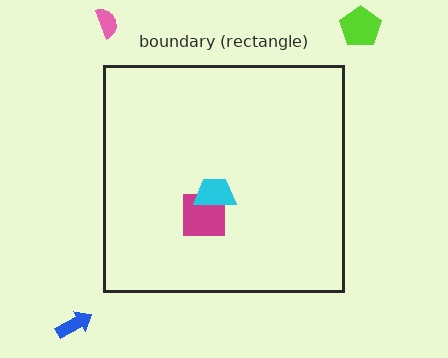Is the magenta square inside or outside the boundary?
Inside.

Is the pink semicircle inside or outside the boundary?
Outside.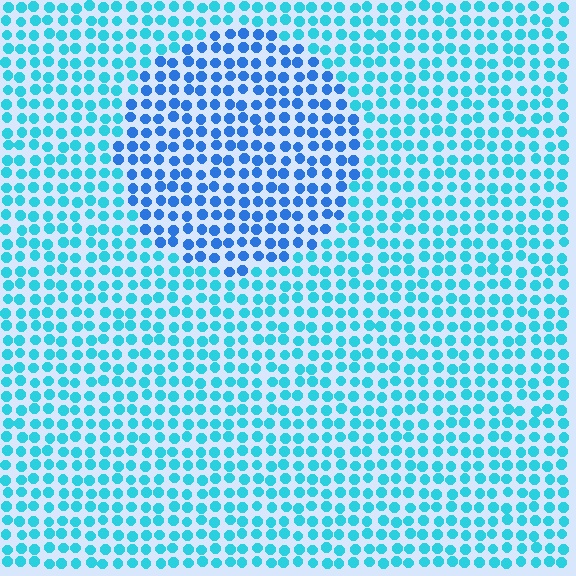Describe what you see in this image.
The image is filled with small cyan elements in a uniform arrangement. A circle-shaped region is visible where the elements are tinted to a slightly different hue, forming a subtle color boundary.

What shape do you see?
I see a circle.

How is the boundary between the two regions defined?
The boundary is defined purely by a slight shift in hue (about 30 degrees). Spacing, size, and orientation are identical on both sides.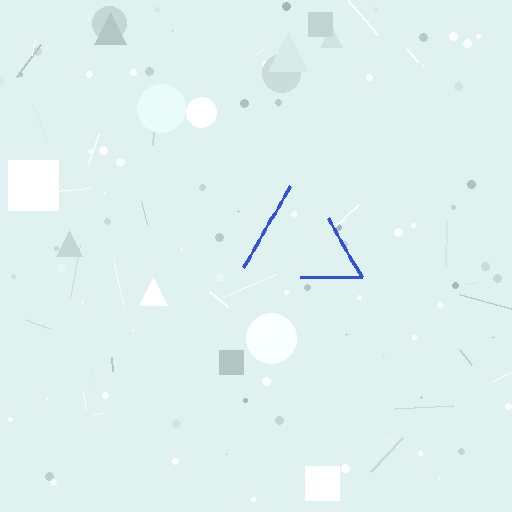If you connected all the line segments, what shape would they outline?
They would outline a triangle.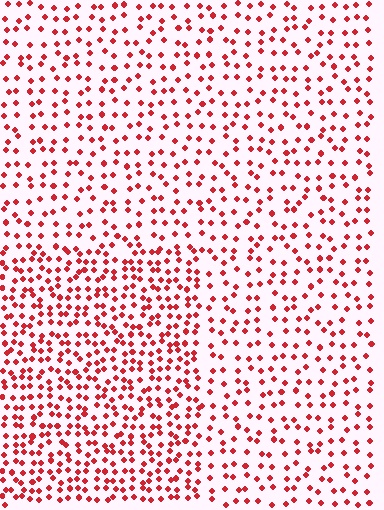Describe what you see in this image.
The image contains small red elements arranged at two different densities. A rectangle-shaped region is visible where the elements are more densely packed than the surrounding area.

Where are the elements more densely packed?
The elements are more densely packed inside the rectangle boundary.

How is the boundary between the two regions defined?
The boundary is defined by a change in element density (approximately 1.7x ratio). All elements are the same color, size, and shape.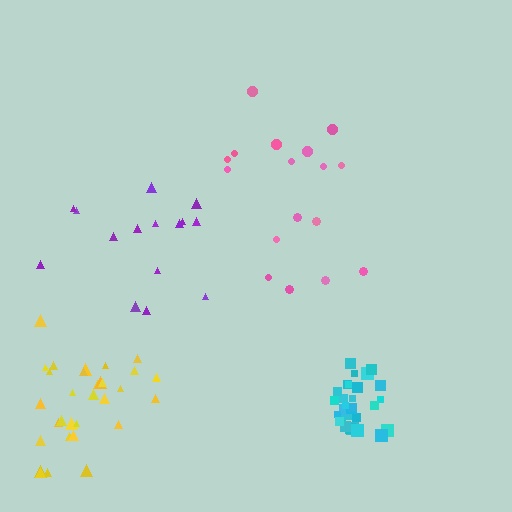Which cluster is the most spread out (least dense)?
Pink.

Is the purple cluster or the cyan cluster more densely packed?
Cyan.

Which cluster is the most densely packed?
Cyan.